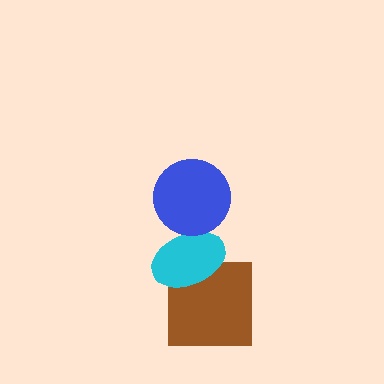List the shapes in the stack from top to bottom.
From top to bottom: the blue circle, the cyan ellipse, the brown square.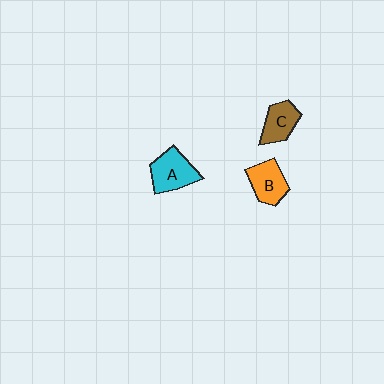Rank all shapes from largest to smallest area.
From largest to smallest: A (cyan), B (orange), C (brown).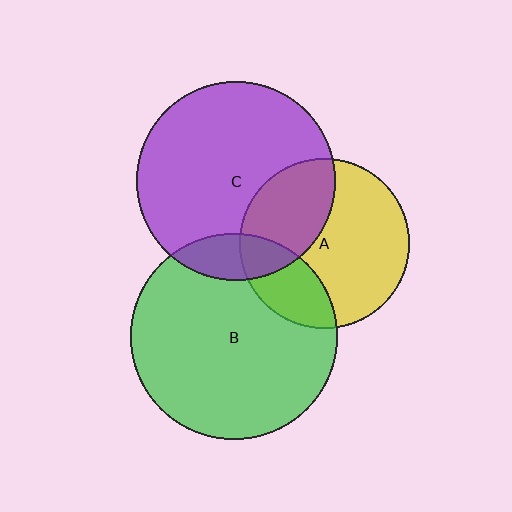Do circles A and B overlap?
Yes.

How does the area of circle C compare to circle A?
Approximately 1.4 times.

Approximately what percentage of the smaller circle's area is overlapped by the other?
Approximately 25%.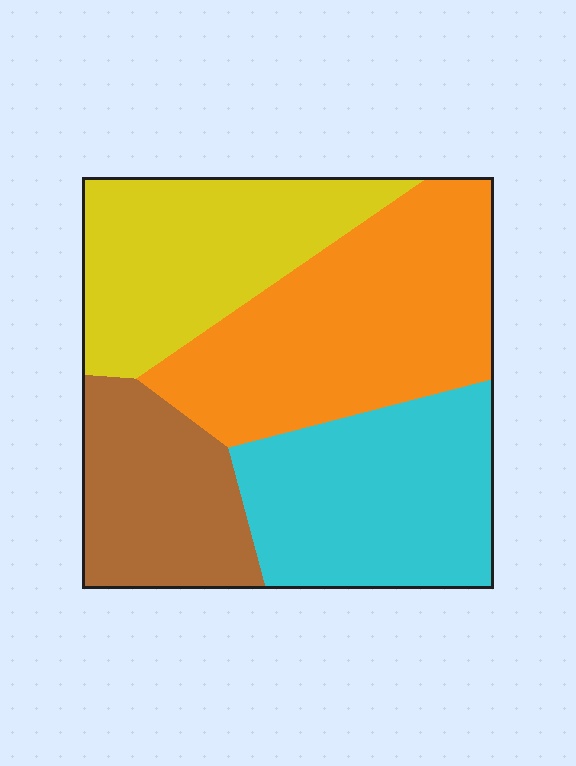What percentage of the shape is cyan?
Cyan takes up about one quarter (1/4) of the shape.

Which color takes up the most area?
Orange, at roughly 30%.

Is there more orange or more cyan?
Orange.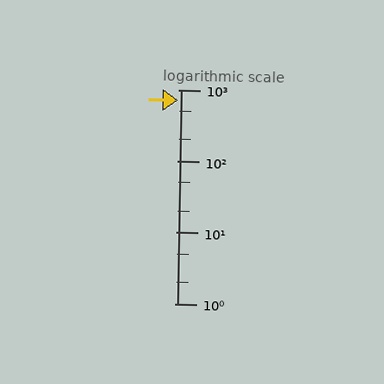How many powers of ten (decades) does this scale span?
The scale spans 3 decades, from 1 to 1000.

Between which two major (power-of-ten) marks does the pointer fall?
The pointer is between 100 and 1000.